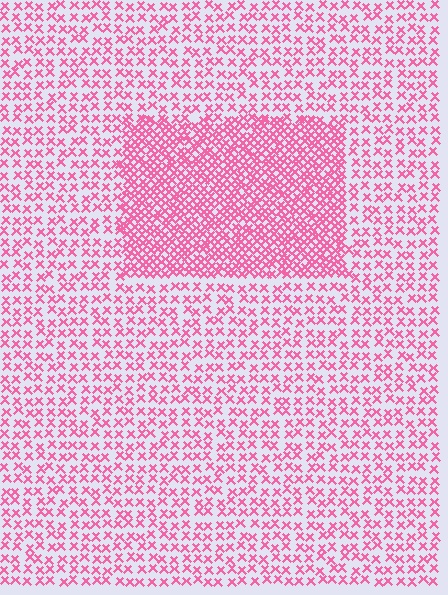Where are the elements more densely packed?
The elements are more densely packed inside the rectangle boundary.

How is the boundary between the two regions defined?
The boundary is defined by a change in element density (approximately 2.1x ratio). All elements are the same color, size, and shape.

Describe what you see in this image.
The image contains small pink elements arranged at two different densities. A rectangle-shaped region is visible where the elements are more densely packed than the surrounding area.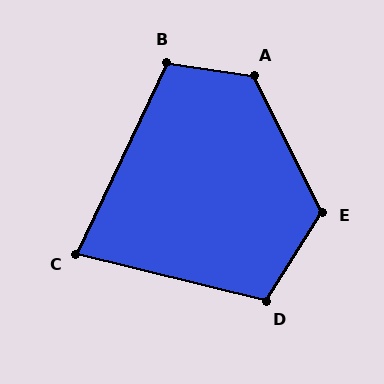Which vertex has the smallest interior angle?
C, at approximately 78 degrees.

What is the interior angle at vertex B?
Approximately 107 degrees (obtuse).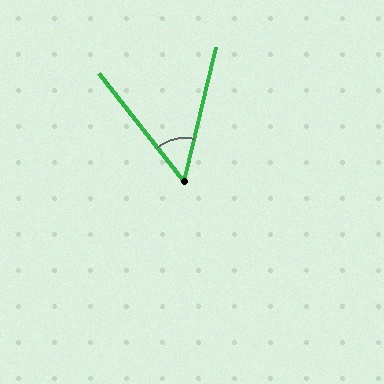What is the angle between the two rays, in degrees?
Approximately 51 degrees.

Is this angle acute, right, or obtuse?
It is acute.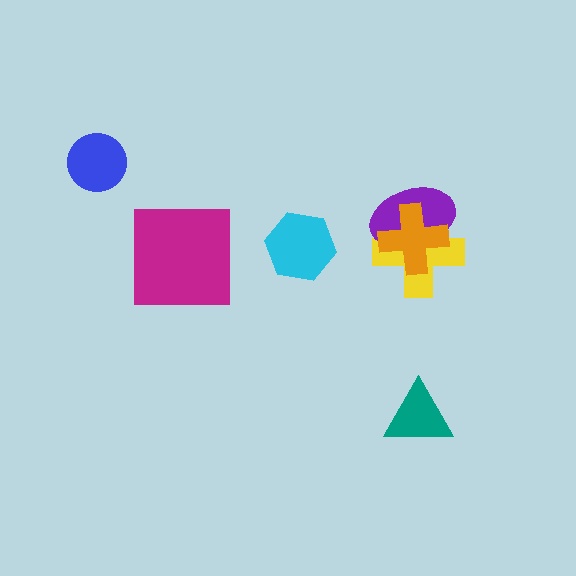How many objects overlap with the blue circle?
0 objects overlap with the blue circle.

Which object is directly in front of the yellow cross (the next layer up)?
The purple ellipse is directly in front of the yellow cross.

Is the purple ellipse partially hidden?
Yes, it is partially covered by another shape.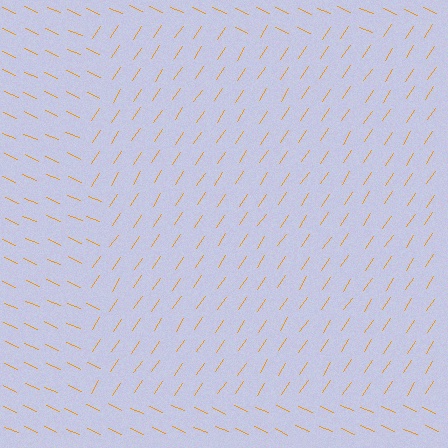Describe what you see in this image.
The image is filled with small orange line segments. A rectangle region in the image has lines oriented differently from the surrounding lines, creating a visible texture boundary.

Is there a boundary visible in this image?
Yes, there is a texture boundary formed by a change in line orientation.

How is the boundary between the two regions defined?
The boundary is defined purely by a change in line orientation (approximately 80 degrees difference). All lines are the same color and thickness.